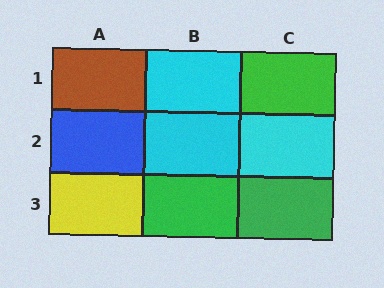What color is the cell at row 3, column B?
Green.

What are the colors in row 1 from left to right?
Brown, cyan, green.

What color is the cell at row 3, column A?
Yellow.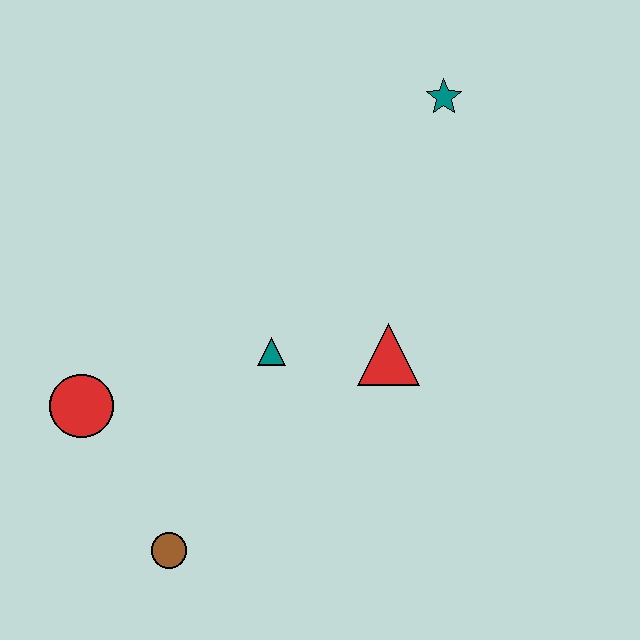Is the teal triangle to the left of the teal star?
Yes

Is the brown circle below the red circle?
Yes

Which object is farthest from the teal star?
The brown circle is farthest from the teal star.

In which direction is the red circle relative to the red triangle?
The red circle is to the left of the red triangle.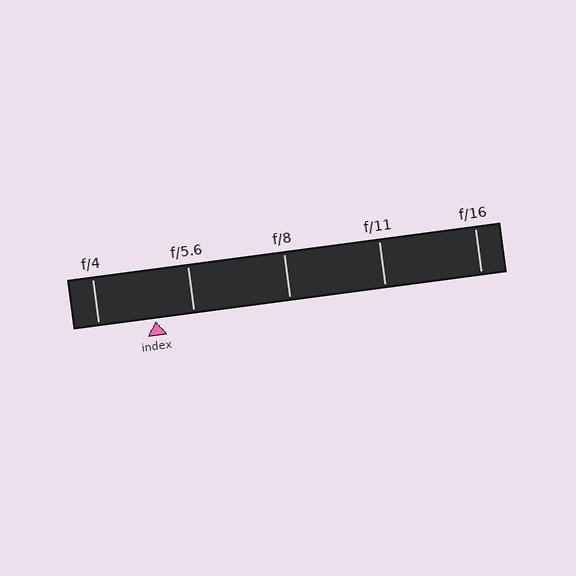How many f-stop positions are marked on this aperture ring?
There are 5 f-stop positions marked.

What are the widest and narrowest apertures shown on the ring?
The widest aperture shown is f/4 and the narrowest is f/16.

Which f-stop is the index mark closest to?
The index mark is closest to f/5.6.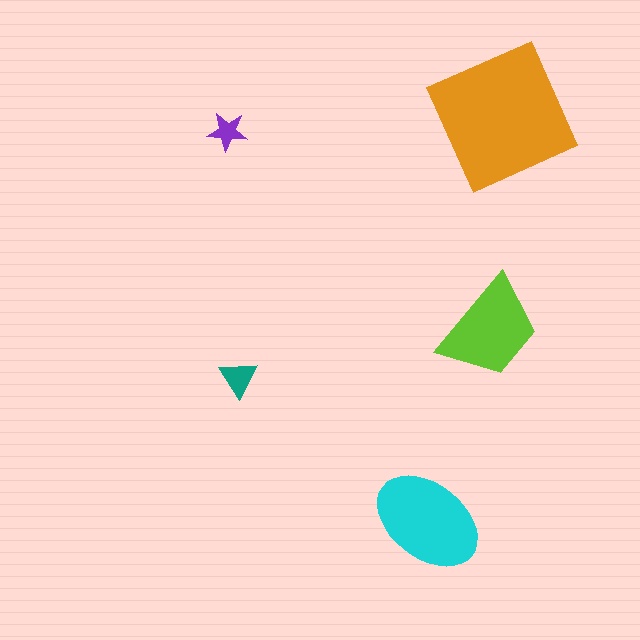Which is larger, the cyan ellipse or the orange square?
The orange square.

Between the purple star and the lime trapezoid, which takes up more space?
The lime trapezoid.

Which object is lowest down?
The cyan ellipse is bottommost.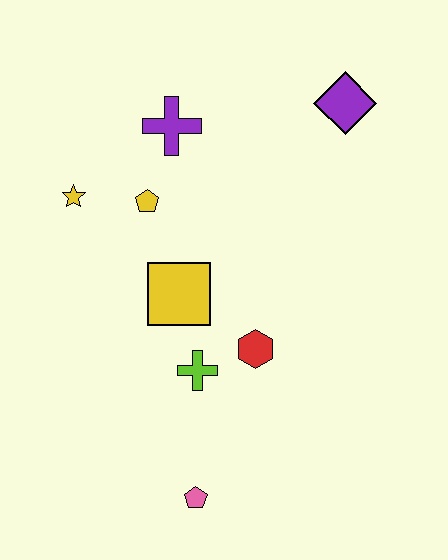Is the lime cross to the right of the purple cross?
Yes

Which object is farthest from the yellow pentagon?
The pink pentagon is farthest from the yellow pentagon.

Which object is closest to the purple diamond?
The purple cross is closest to the purple diamond.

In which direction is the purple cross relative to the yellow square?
The purple cross is above the yellow square.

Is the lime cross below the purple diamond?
Yes